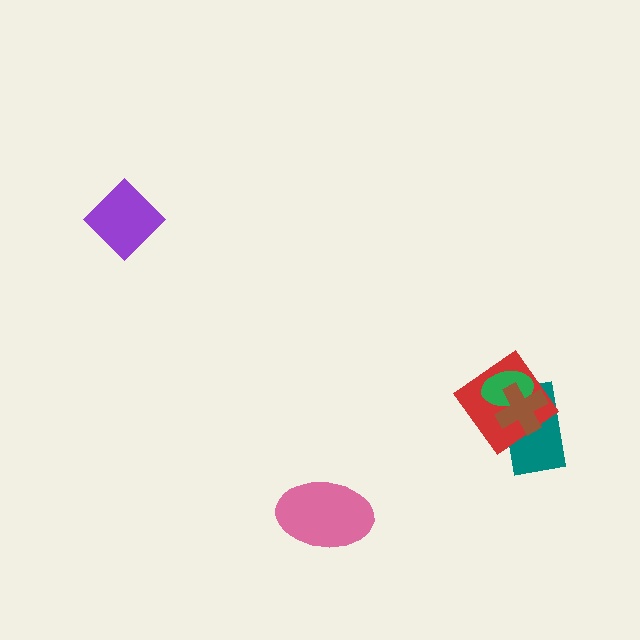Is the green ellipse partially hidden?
Yes, it is partially covered by another shape.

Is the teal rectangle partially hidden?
Yes, it is partially covered by another shape.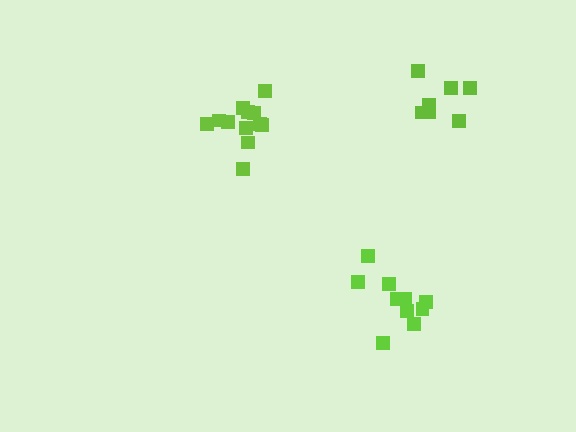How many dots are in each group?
Group 1: 7 dots, Group 2: 10 dots, Group 3: 12 dots (29 total).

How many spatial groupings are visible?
There are 3 spatial groupings.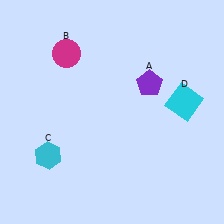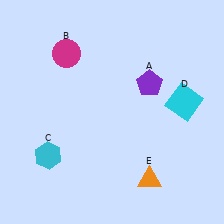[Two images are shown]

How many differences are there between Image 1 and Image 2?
There is 1 difference between the two images.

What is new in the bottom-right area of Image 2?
An orange triangle (E) was added in the bottom-right area of Image 2.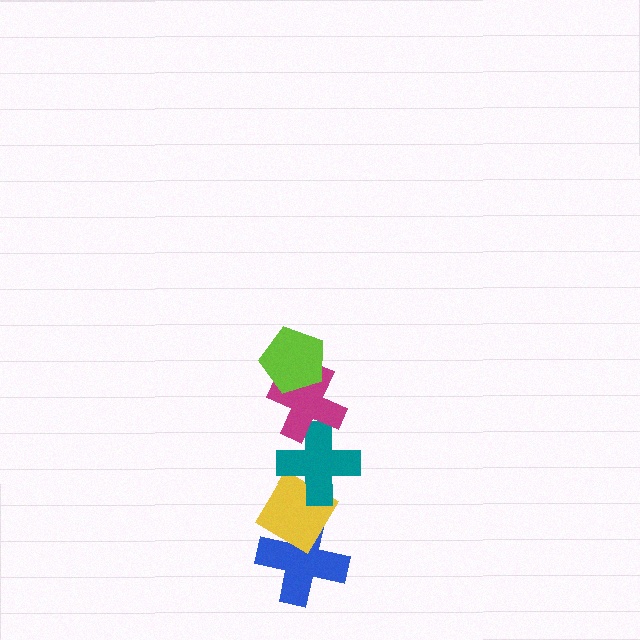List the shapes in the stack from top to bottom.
From top to bottom: the lime pentagon, the magenta cross, the teal cross, the yellow diamond, the blue cross.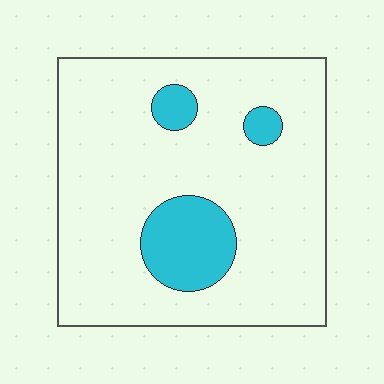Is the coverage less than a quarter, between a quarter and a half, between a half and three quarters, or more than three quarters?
Less than a quarter.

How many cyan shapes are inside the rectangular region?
3.